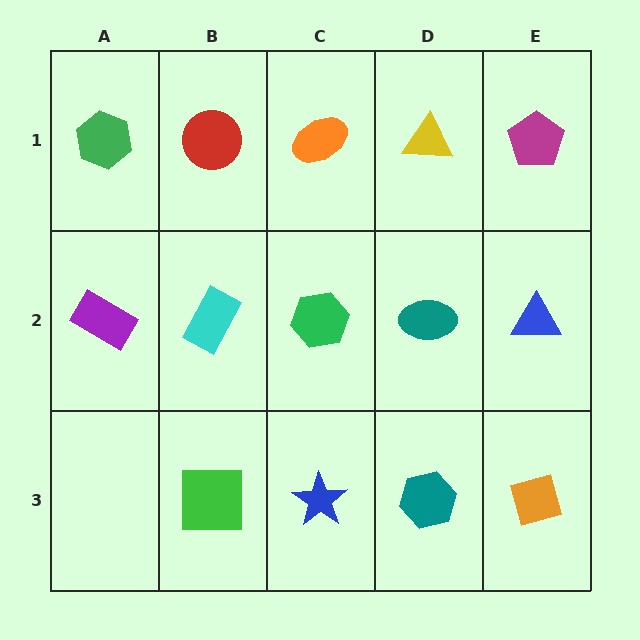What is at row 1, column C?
An orange ellipse.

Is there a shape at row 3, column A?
No, that cell is empty.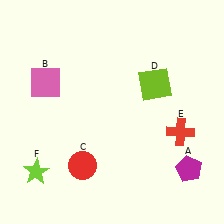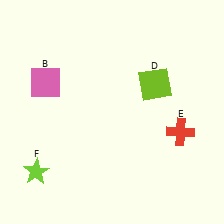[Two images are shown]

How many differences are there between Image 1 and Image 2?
There are 2 differences between the two images.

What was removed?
The magenta pentagon (A), the red circle (C) were removed in Image 2.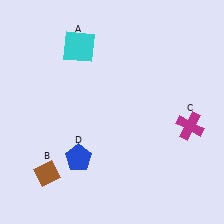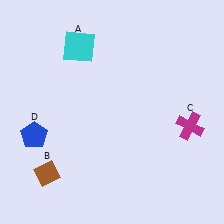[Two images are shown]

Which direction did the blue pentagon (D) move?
The blue pentagon (D) moved left.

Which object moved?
The blue pentagon (D) moved left.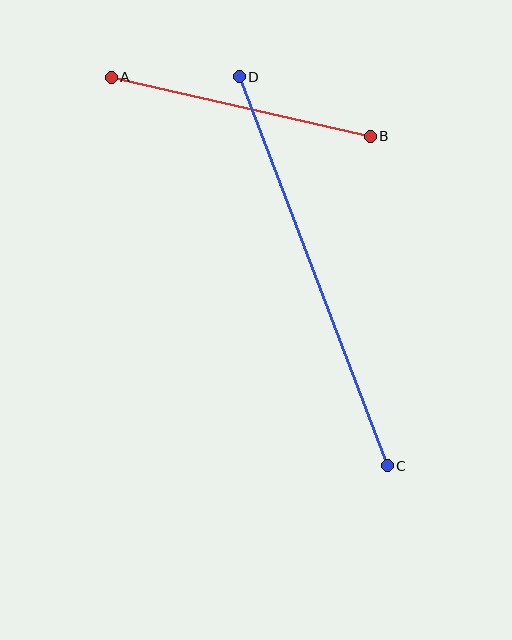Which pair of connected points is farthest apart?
Points C and D are farthest apart.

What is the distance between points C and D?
The distance is approximately 416 pixels.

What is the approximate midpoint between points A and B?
The midpoint is at approximately (241, 107) pixels.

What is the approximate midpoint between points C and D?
The midpoint is at approximately (313, 271) pixels.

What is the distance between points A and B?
The distance is approximately 265 pixels.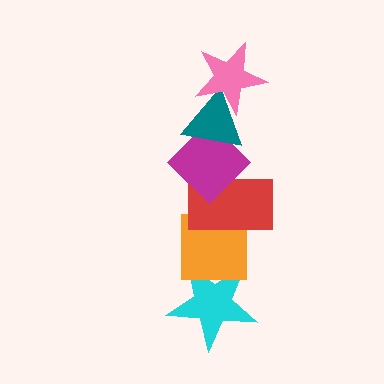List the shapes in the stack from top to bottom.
From top to bottom: the pink star, the teal triangle, the magenta diamond, the red rectangle, the orange square, the cyan star.